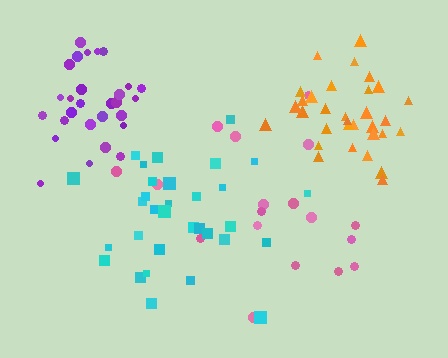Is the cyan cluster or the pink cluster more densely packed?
Cyan.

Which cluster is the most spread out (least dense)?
Pink.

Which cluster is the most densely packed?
Orange.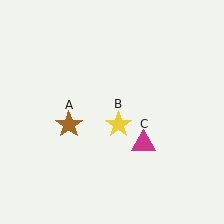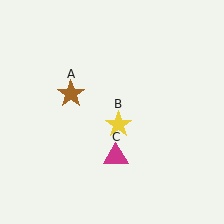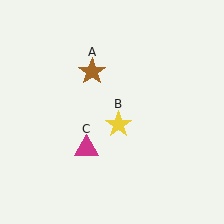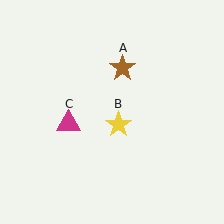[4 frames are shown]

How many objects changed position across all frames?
2 objects changed position: brown star (object A), magenta triangle (object C).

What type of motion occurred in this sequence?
The brown star (object A), magenta triangle (object C) rotated clockwise around the center of the scene.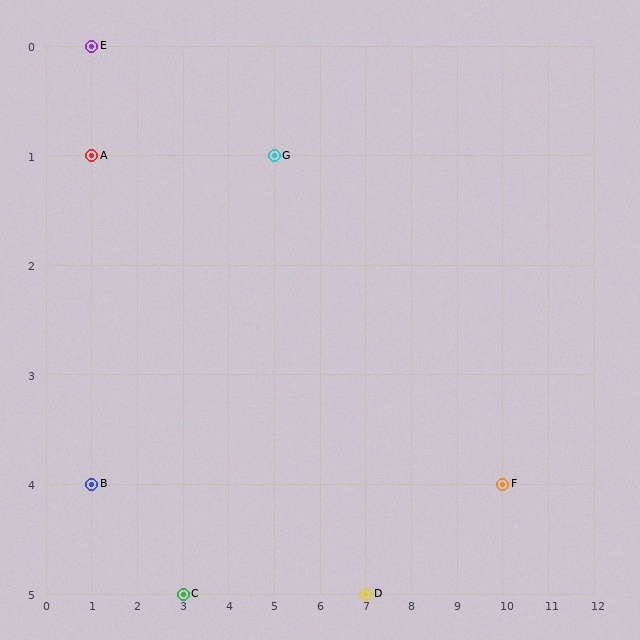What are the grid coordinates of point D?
Point D is at grid coordinates (7, 5).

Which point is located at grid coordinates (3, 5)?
Point C is at (3, 5).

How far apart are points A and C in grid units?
Points A and C are 2 columns and 4 rows apart (about 4.5 grid units diagonally).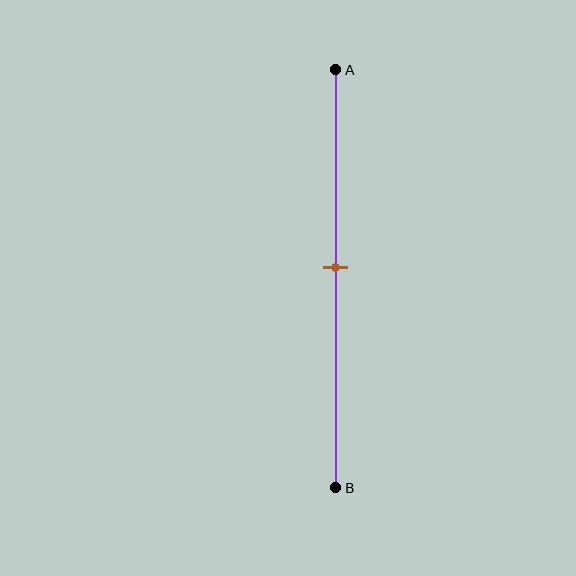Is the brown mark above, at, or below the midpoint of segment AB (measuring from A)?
The brown mark is approximately at the midpoint of segment AB.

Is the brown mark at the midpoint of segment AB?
Yes, the mark is approximately at the midpoint.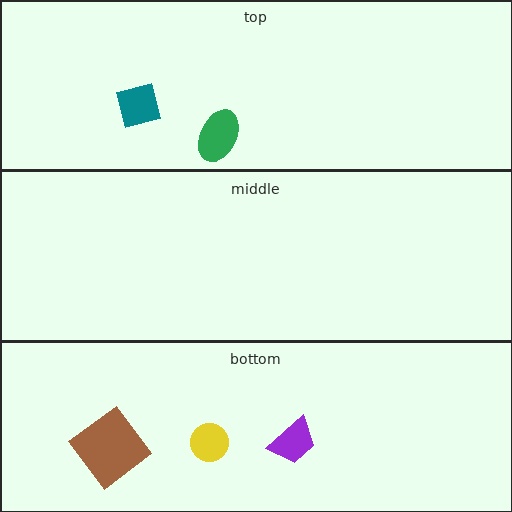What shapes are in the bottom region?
The brown diamond, the yellow circle, the purple trapezoid.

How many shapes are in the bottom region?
3.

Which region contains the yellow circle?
The bottom region.